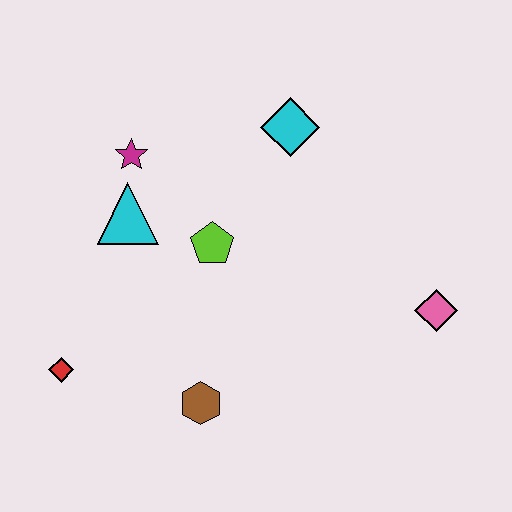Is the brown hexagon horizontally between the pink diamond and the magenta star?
Yes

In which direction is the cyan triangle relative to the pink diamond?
The cyan triangle is to the left of the pink diamond.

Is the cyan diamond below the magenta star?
No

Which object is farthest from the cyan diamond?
The red diamond is farthest from the cyan diamond.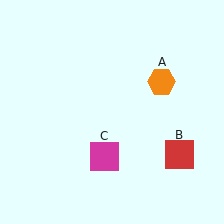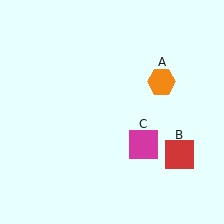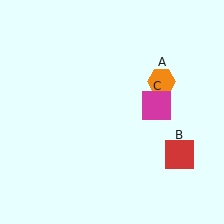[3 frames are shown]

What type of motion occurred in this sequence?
The magenta square (object C) rotated counterclockwise around the center of the scene.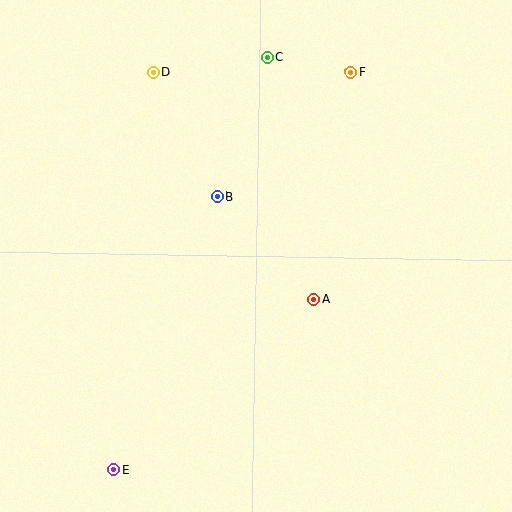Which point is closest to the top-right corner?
Point F is closest to the top-right corner.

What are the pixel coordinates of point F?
Point F is at (351, 72).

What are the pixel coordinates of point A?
Point A is at (314, 299).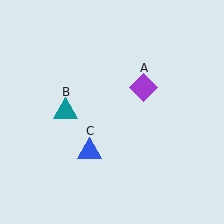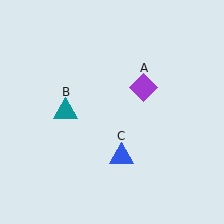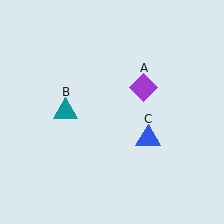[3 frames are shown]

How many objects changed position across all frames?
1 object changed position: blue triangle (object C).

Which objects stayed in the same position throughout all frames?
Purple diamond (object A) and teal triangle (object B) remained stationary.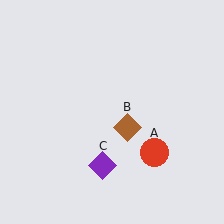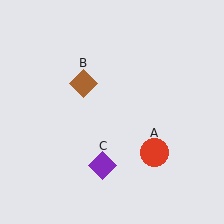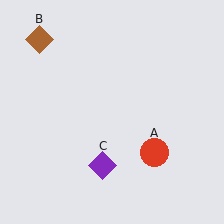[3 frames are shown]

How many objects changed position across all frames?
1 object changed position: brown diamond (object B).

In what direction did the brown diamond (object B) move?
The brown diamond (object B) moved up and to the left.